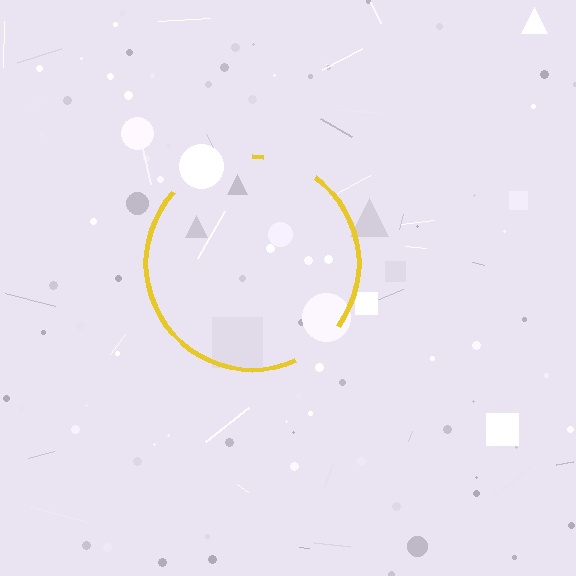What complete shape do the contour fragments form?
The contour fragments form a circle.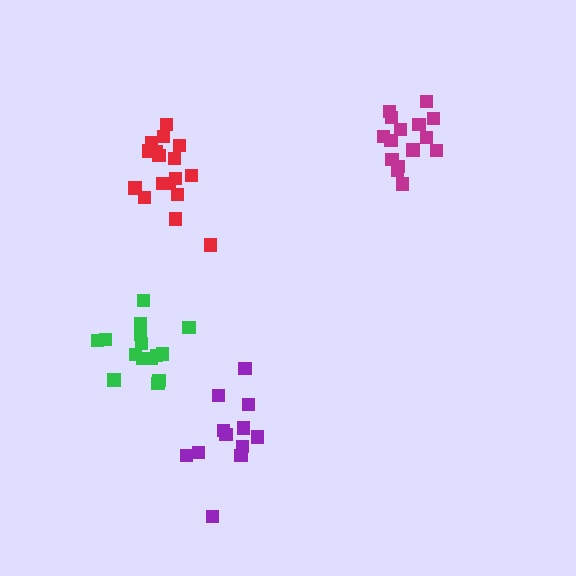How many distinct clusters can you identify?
There are 4 distinct clusters.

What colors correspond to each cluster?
The clusters are colored: red, purple, magenta, green.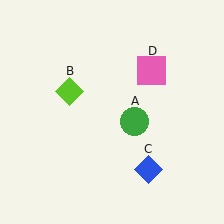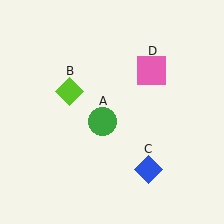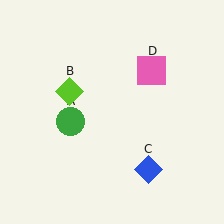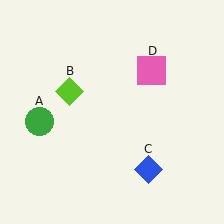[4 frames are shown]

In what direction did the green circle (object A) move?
The green circle (object A) moved left.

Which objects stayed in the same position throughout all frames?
Lime diamond (object B) and blue diamond (object C) and pink square (object D) remained stationary.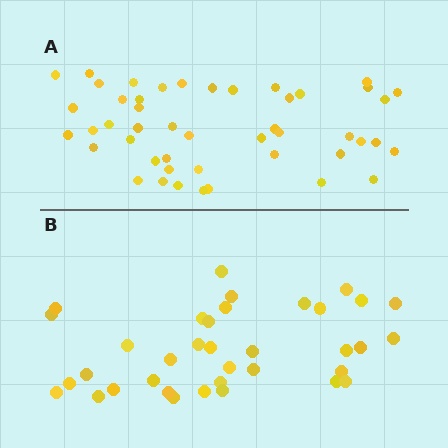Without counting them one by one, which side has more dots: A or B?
Region A (the top region) has more dots.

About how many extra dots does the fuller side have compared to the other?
Region A has roughly 12 or so more dots than region B.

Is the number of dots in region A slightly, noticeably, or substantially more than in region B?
Region A has noticeably more, but not dramatically so. The ratio is roughly 1.3 to 1.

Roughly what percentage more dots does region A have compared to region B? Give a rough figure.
About 30% more.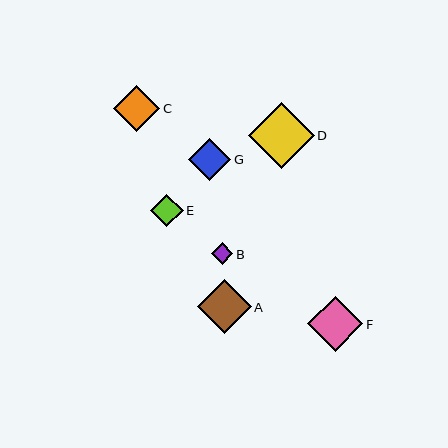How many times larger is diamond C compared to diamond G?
Diamond C is approximately 1.1 times the size of diamond G.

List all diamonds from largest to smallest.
From largest to smallest: D, F, A, C, G, E, B.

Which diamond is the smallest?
Diamond B is the smallest with a size of approximately 21 pixels.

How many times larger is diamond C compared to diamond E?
Diamond C is approximately 1.4 times the size of diamond E.